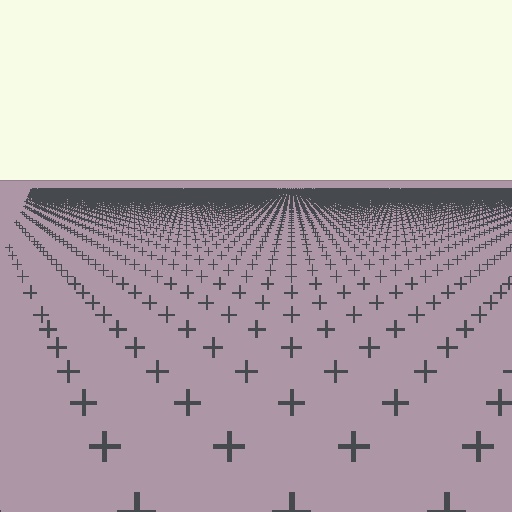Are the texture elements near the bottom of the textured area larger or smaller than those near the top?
Larger. Near the bottom, elements are closer to the viewer and appear at a bigger on-screen size.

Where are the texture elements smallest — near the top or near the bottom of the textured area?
Near the top.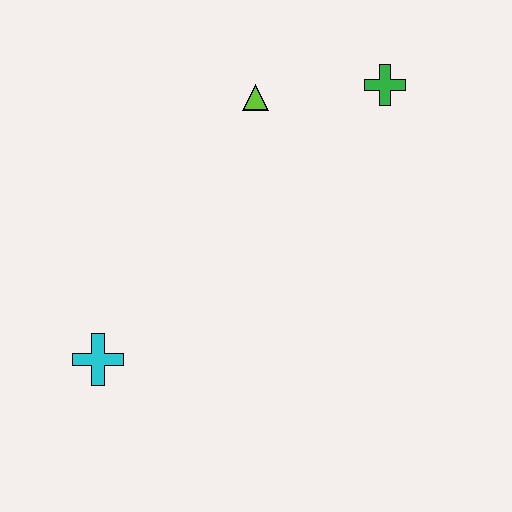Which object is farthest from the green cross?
The cyan cross is farthest from the green cross.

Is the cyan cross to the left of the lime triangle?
Yes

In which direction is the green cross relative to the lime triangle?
The green cross is to the right of the lime triangle.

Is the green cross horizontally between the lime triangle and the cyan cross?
No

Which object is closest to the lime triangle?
The green cross is closest to the lime triangle.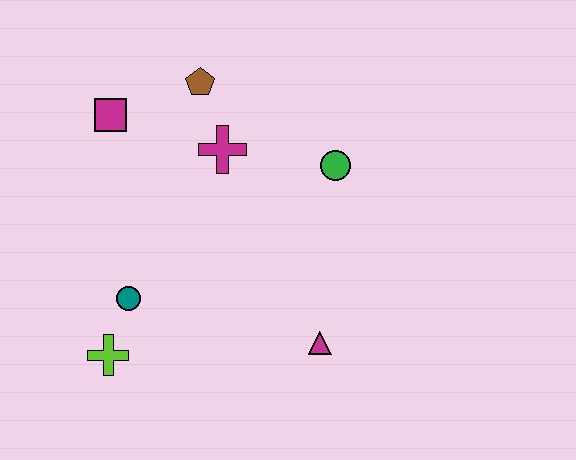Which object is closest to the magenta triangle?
The green circle is closest to the magenta triangle.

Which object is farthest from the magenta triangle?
The magenta square is farthest from the magenta triangle.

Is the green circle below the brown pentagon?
Yes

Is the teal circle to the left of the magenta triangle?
Yes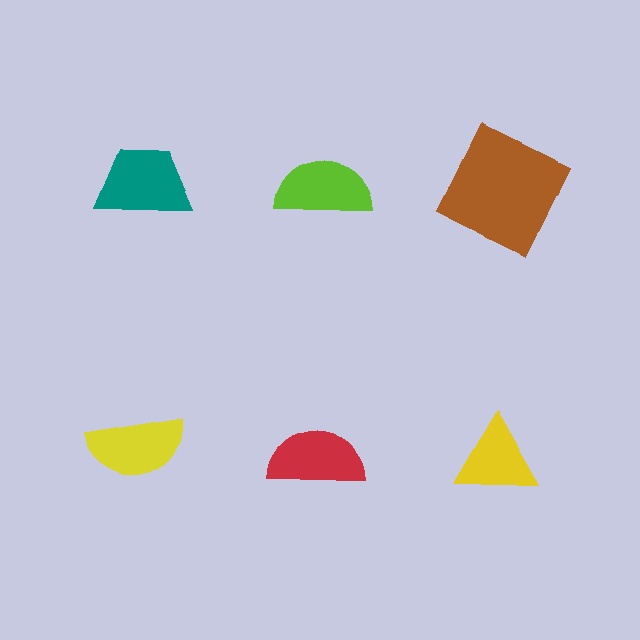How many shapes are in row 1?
3 shapes.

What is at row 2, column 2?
A red semicircle.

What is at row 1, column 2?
A lime semicircle.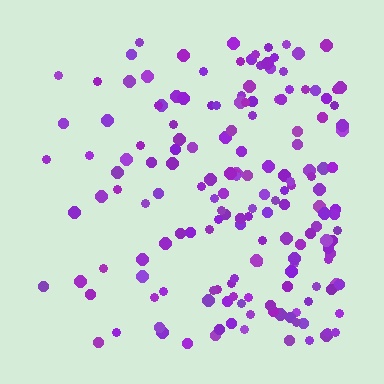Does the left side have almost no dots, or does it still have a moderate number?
Still a moderate number, just noticeably fewer than the right.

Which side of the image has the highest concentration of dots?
The right.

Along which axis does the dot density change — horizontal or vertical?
Horizontal.